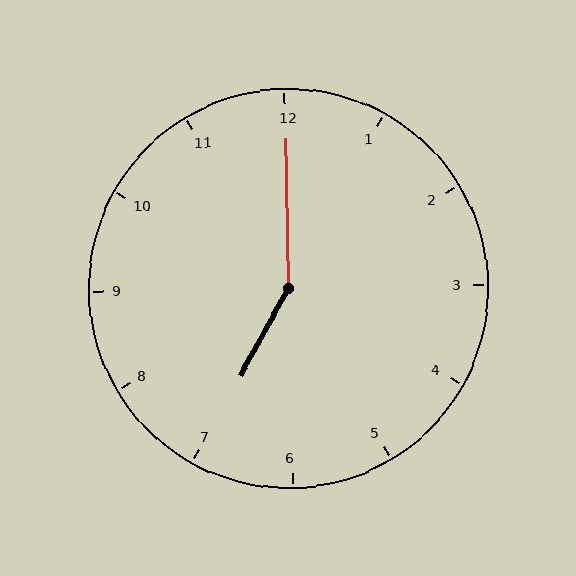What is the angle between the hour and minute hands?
Approximately 150 degrees.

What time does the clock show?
7:00.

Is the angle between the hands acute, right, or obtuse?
It is obtuse.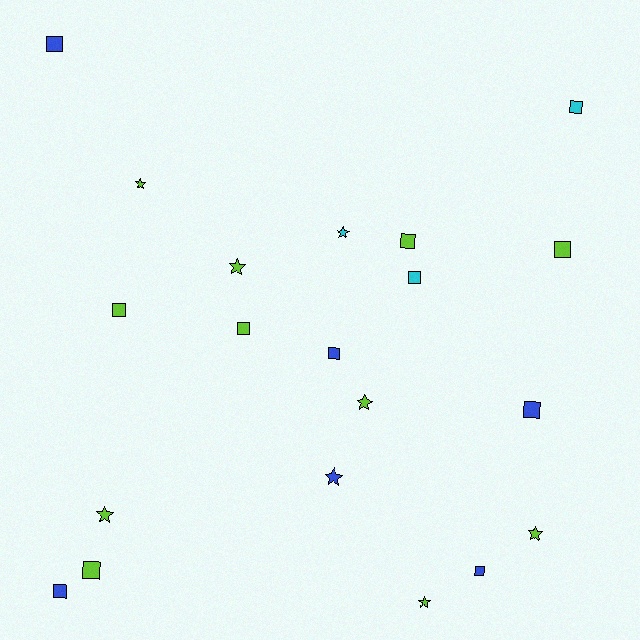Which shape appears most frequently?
Square, with 12 objects.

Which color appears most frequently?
Lime, with 11 objects.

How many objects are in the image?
There are 20 objects.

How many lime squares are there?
There are 5 lime squares.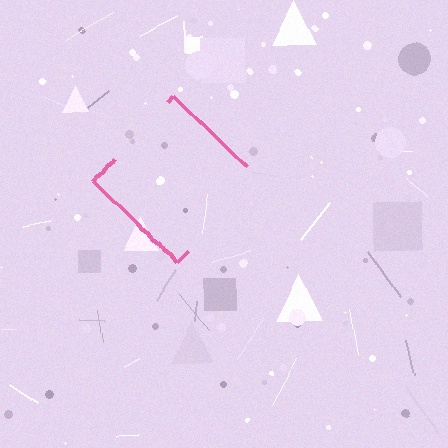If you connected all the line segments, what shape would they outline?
They would outline a diamond.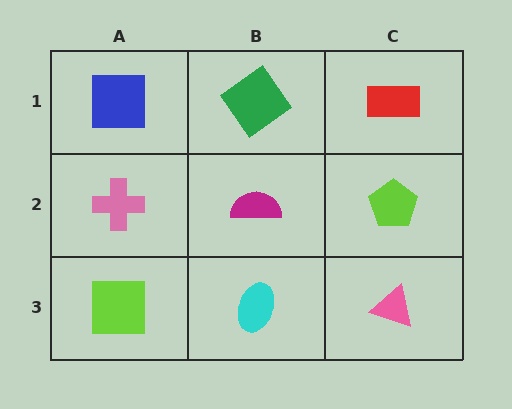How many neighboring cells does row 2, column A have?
3.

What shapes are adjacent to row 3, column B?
A magenta semicircle (row 2, column B), a lime square (row 3, column A), a pink triangle (row 3, column C).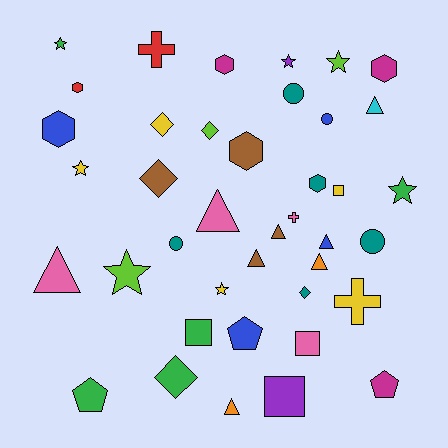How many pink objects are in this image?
There are 4 pink objects.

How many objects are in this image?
There are 40 objects.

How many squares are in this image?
There are 4 squares.